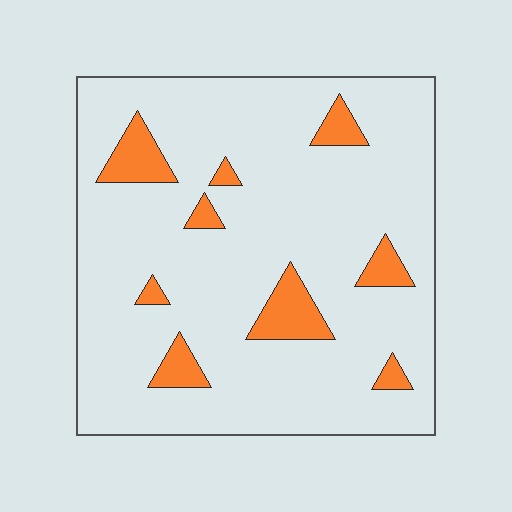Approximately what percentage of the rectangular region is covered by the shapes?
Approximately 10%.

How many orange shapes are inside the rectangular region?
9.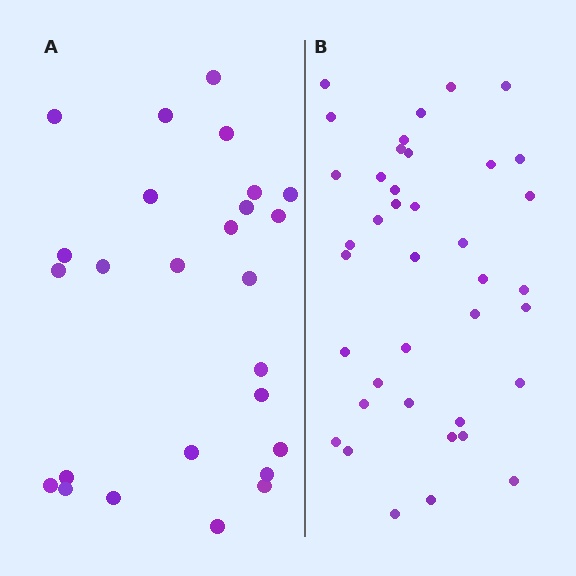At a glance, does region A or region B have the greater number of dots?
Region B (the right region) has more dots.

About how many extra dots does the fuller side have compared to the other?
Region B has approximately 15 more dots than region A.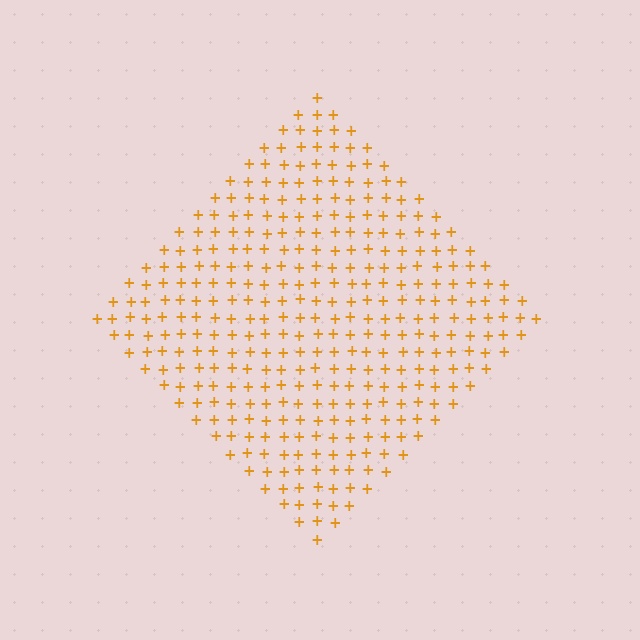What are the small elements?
The small elements are plus signs.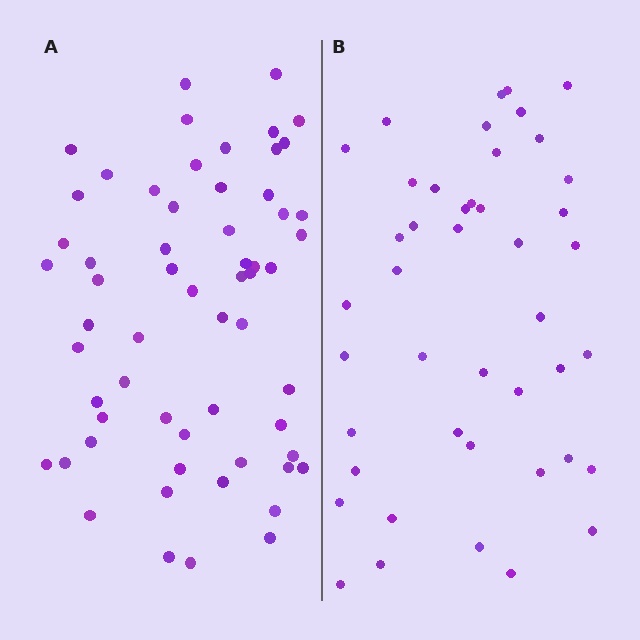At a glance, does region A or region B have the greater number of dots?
Region A (the left region) has more dots.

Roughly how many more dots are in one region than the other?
Region A has approximately 15 more dots than region B.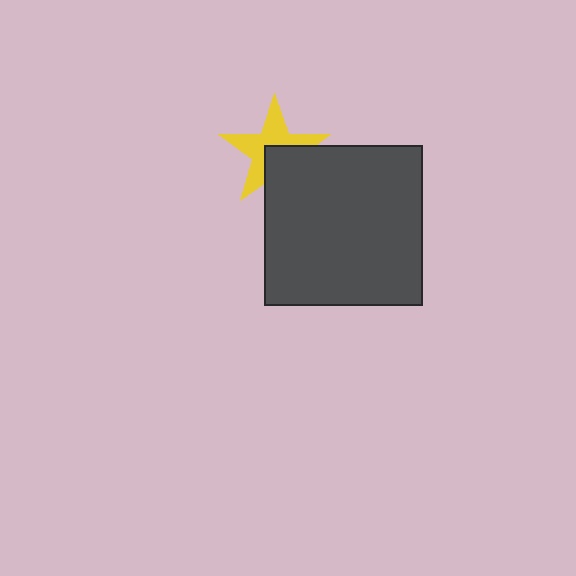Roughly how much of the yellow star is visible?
About half of it is visible (roughly 61%).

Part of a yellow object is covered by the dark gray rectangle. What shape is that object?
It is a star.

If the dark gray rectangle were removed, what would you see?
You would see the complete yellow star.